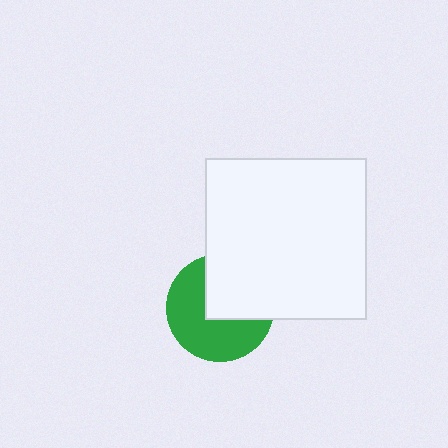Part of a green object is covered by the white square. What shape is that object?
It is a circle.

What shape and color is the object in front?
The object in front is a white square.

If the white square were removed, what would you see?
You would see the complete green circle.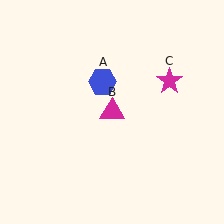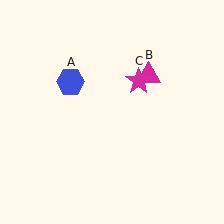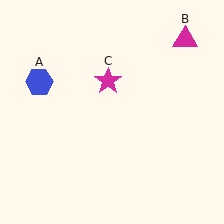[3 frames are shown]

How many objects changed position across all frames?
3 objects changed position: blue hexagon (object A), magenta triangle (object B), magenta star (object C).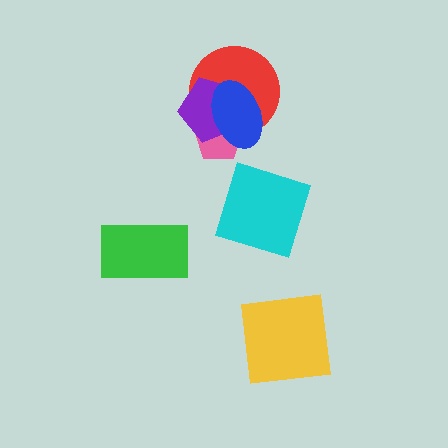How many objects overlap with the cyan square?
0 objects overlap with the cyan square.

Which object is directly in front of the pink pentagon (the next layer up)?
The red circle is directly in front of the pink pentagon.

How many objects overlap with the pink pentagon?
3 objects overlap with the pink pentagon.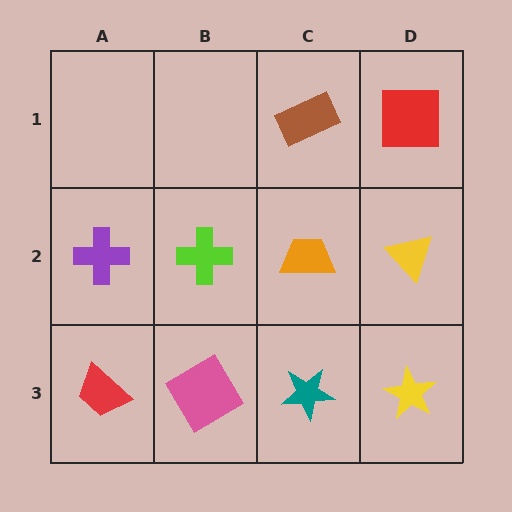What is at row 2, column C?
An orange trapezoid.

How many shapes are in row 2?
4 shapes.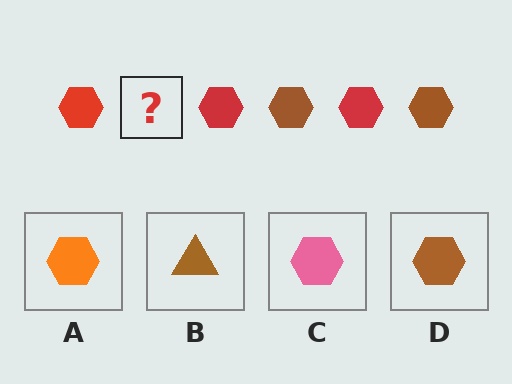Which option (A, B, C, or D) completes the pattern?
D.